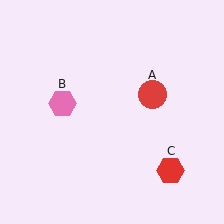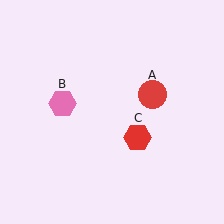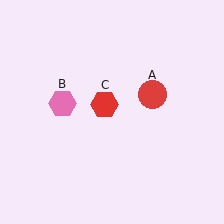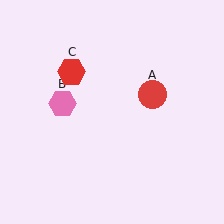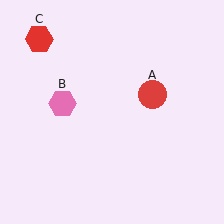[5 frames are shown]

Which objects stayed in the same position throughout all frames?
Red circle (object A) and pink hexagon (object B) remained stationary.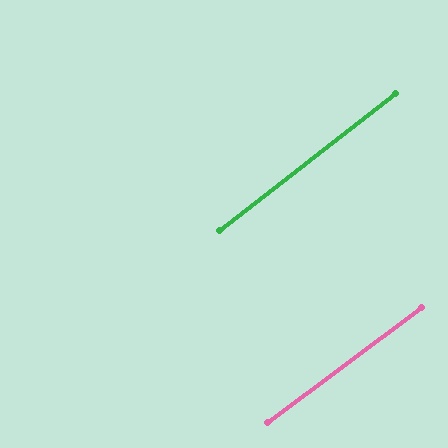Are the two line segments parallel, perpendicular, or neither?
Parallel — their directions differ by only 1.1°.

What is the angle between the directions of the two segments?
Approximately 1 degree.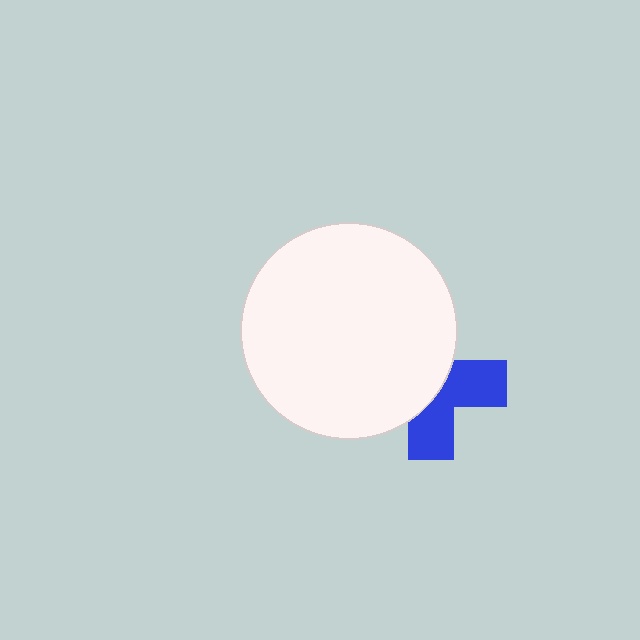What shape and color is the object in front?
The object in front is a white circle.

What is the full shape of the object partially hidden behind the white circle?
The partially hidden object is a blue cross.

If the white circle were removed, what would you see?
You would see the complete blue cross.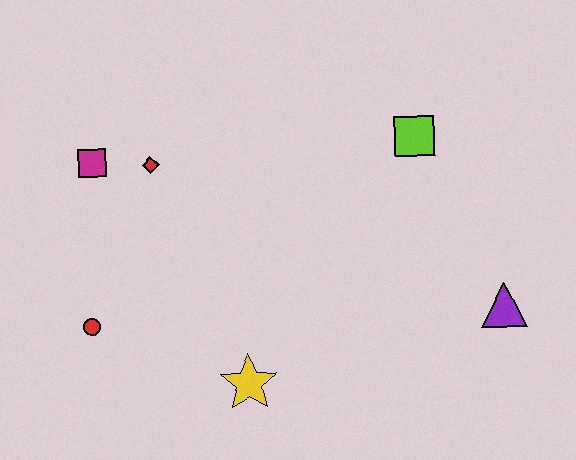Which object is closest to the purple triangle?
The lime square is closest to the purple triangle.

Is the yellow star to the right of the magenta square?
Yes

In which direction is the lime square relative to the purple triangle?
The lime square is above the purple triangle.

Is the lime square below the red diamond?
No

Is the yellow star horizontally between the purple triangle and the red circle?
Yes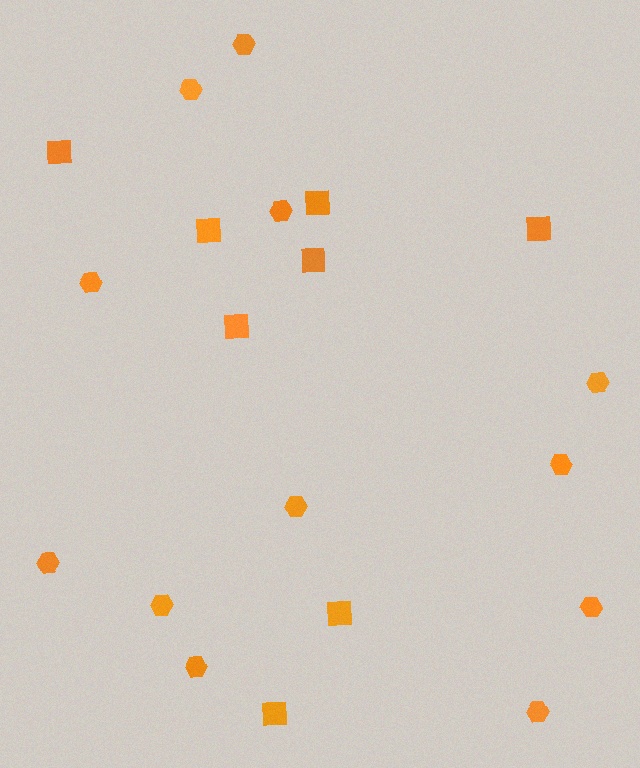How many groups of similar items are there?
There are 2 groups: one group of hexagons (12) and one group of squares (8).